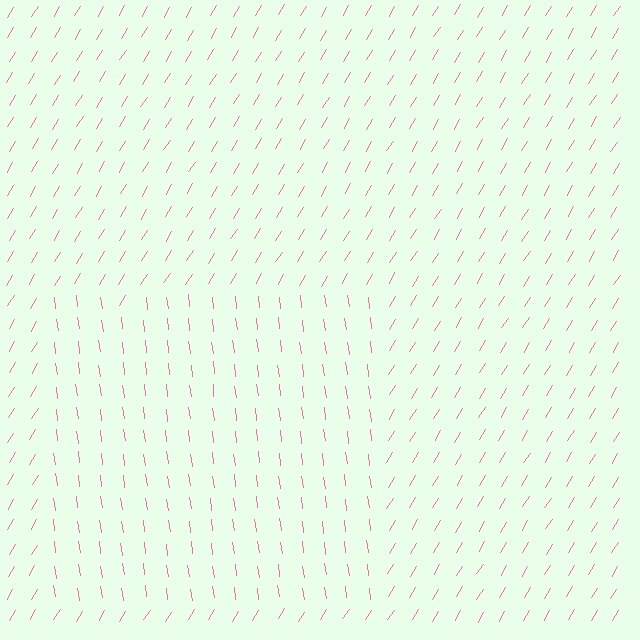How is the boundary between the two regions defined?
The boundary is defined purely by a change in line orientation (approximately 38 degrees difference). All lines are the same color and thickness.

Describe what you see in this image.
The image is filled with small pink line segments. A rectangle region in the image has lines oriented differently from the surrounding lines, creating a visible texture boundary.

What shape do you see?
I see a rectangle.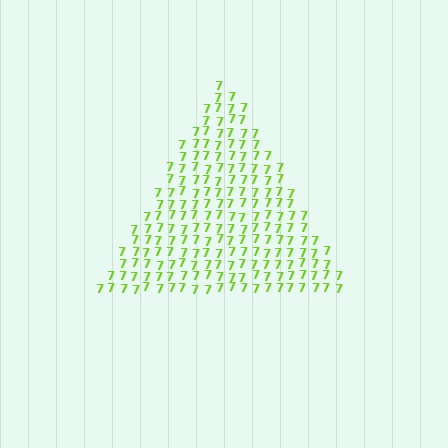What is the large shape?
The large shape is a triangle.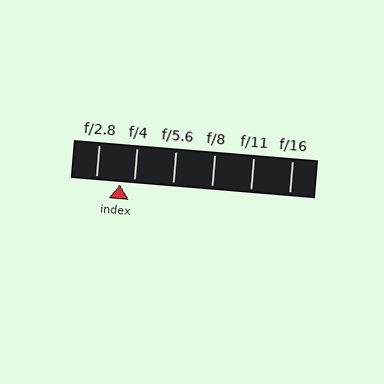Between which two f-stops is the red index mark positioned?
The index mark is between f/2.8 and f/4.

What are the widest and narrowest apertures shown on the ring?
The widest aperture shown is f/2.8 and the narrowest is f/16.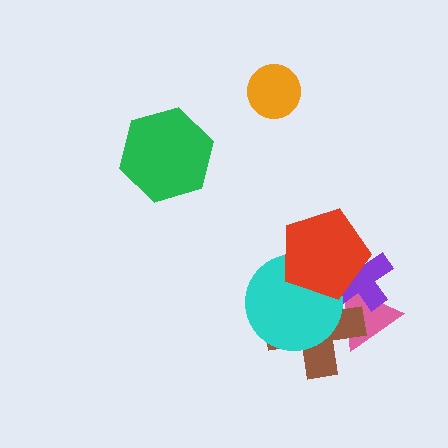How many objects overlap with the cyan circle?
4 objects overlap with the cyan circle.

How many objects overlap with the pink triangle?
4 objects overlap with the pink triangle.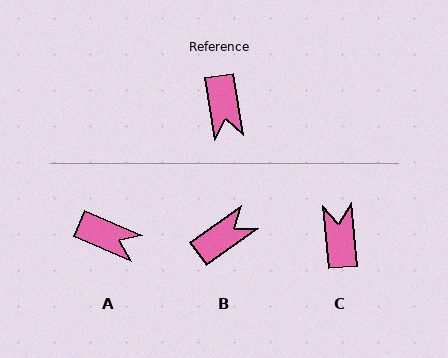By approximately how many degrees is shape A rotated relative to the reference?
Approximately 58 degrees counter-clockwise.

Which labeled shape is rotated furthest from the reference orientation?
C, about 176 degrees away.